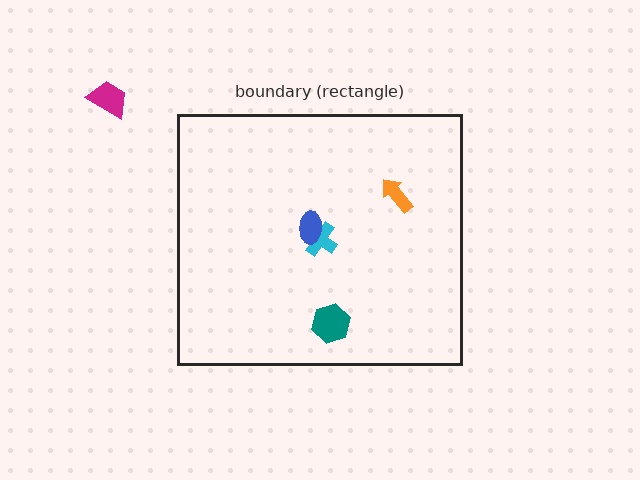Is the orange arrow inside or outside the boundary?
Inside.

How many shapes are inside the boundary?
4 inside, 1 outside.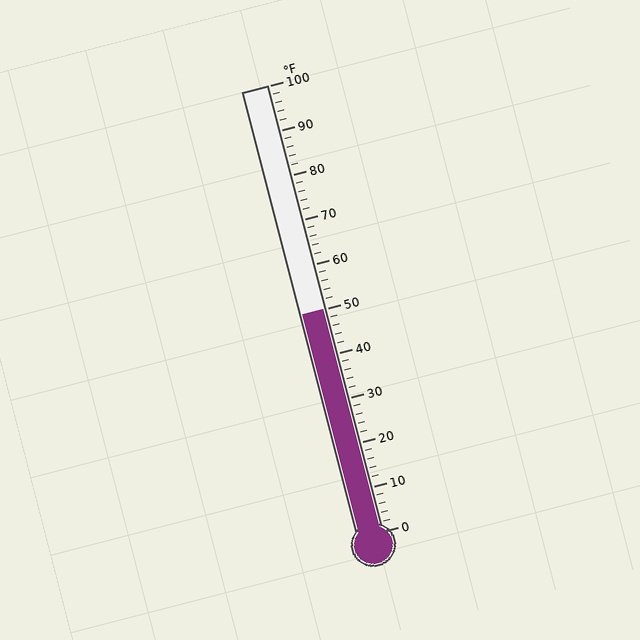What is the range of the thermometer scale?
The thermometer scale ranges from 0°F to 100°F.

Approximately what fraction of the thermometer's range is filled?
The thermometer is filled to approximately 50% of its range.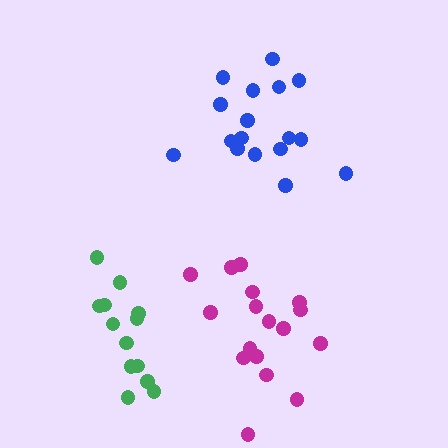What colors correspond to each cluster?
The clusters are colored: blue, green, magenta.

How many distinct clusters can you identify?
There are 3 distinct clusters.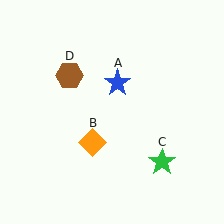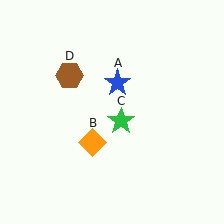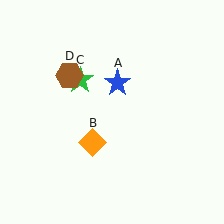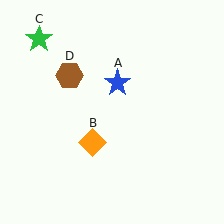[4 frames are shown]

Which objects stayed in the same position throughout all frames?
Blue star (object A) and orange diamond (object B) and brown hexagon (object D) remained stationary.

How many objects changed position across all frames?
1 object changed position: green star (object C).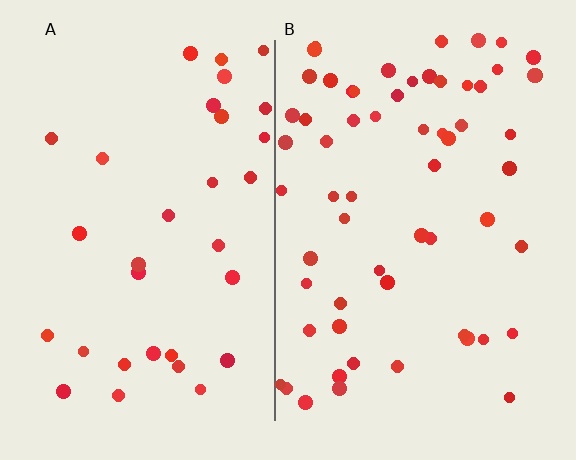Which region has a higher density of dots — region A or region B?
B (the right).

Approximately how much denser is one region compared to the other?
Approximately 1.9× — region B over region A.